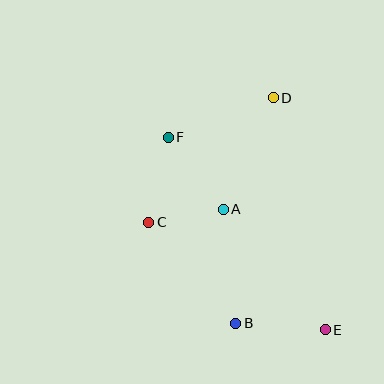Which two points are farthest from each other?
Points E and F are farthest from each other.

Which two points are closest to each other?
Points A and C are closest to each other.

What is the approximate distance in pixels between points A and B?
The distance between A and B is approximately 115 pixels.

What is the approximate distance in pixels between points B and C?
The distance between B and C is approximately 133 pixels.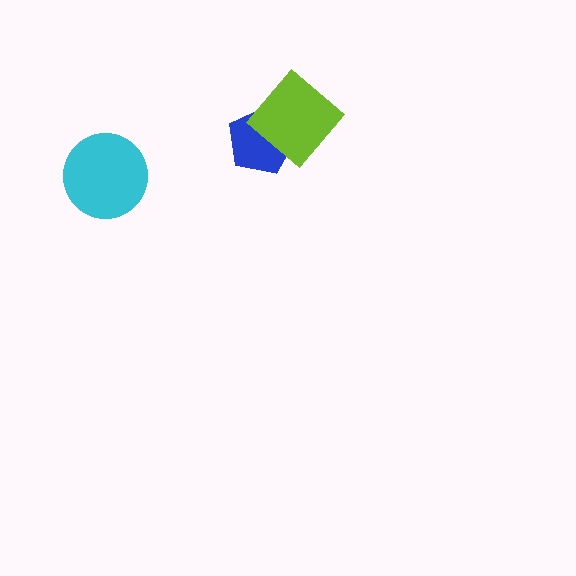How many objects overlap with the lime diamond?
1 object overlaps with the lime diamond.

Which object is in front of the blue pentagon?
The lime diamond is in front of the blue pentagon.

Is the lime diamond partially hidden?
No, no other shape covers it.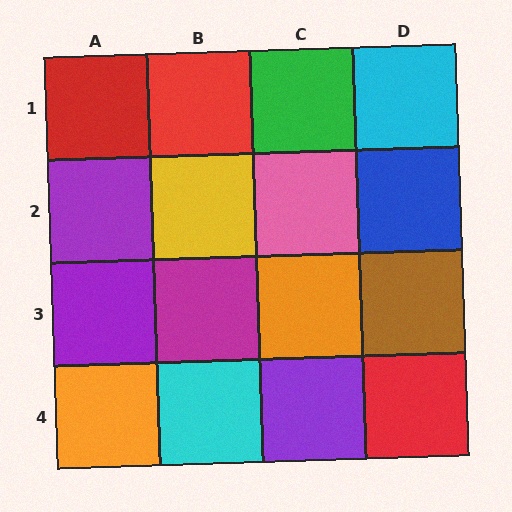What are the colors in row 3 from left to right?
Purple, magenta, orange, brown.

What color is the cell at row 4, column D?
Red.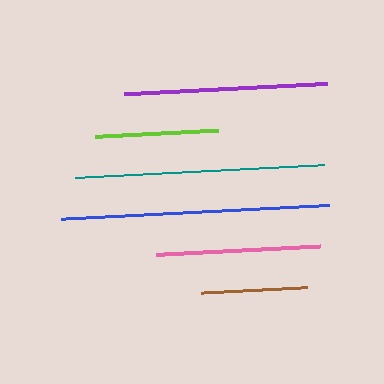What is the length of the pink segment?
The pink segment is approximately 164 pixels long.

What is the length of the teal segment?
The teal segment is approximately 250 pixels long.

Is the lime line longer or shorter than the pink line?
The pink line is longer than the lime line.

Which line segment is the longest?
The blue line is the longest at approximately 269 pixels.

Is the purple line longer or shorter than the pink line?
The purple line is longer than the pink line.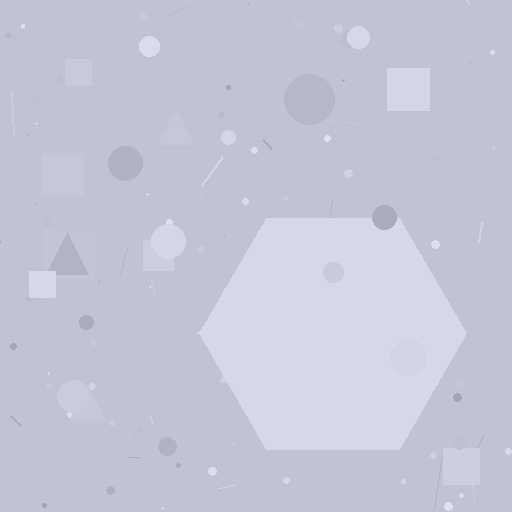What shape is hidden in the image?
A hexagon is hidden in the image.